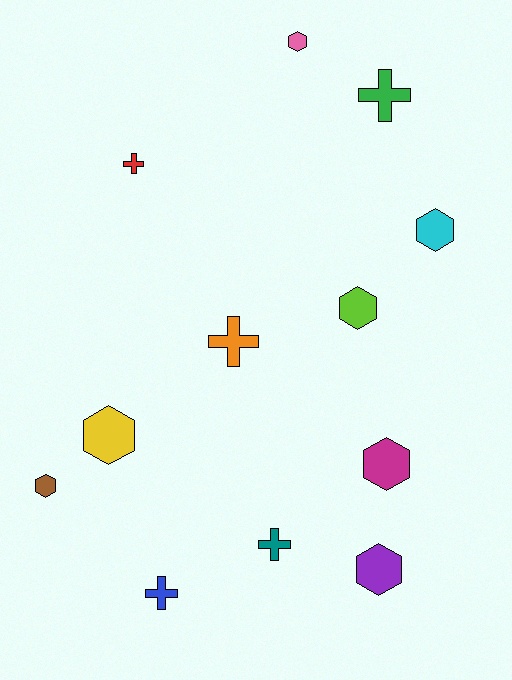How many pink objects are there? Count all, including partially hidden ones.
There is 1 pink object.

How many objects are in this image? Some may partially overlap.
There are 12 objects.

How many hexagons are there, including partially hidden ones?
There are 7 hexagons.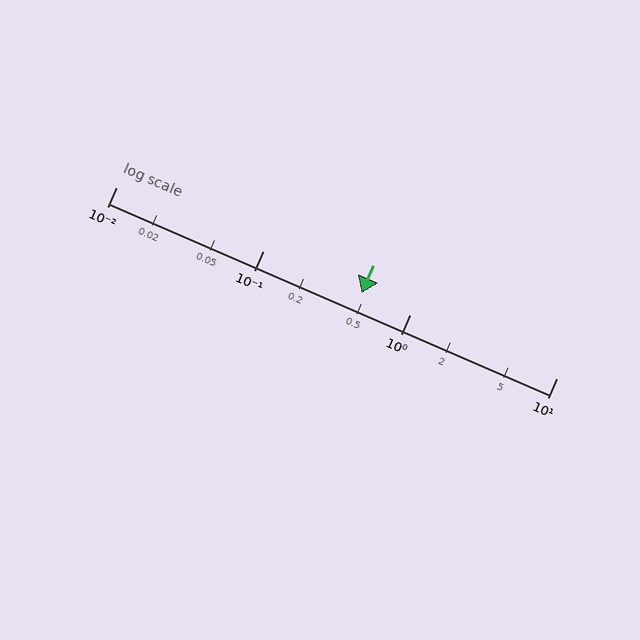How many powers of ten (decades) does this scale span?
The scale spans 3 decades, from 0.01 to 10.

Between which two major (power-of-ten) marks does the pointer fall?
The pointer is between 0.1 and 1.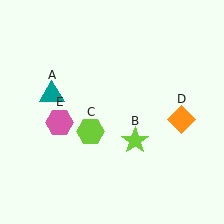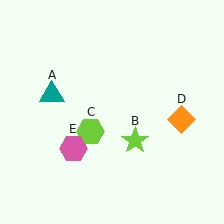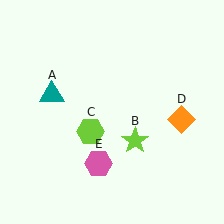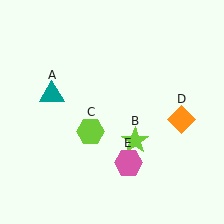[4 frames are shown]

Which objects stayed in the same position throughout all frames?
Teal triangle (object A) and lime star (object B) and lime hexagon (object C) and orange diamond (object D) remained stationary.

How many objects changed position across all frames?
1 object changed position: pink hexagon (object E).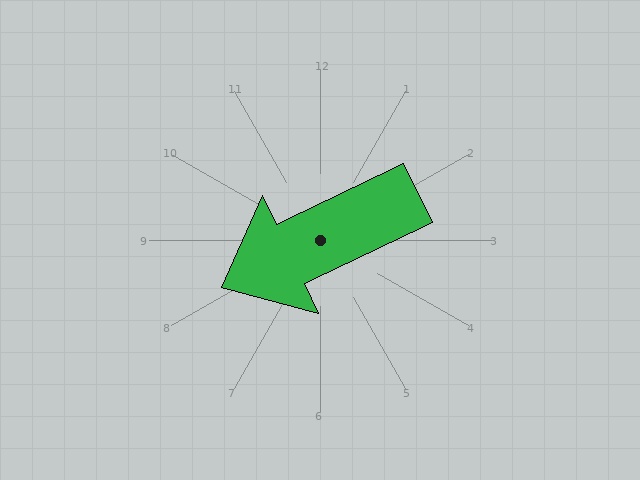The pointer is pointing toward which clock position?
Roughly 8 o'clock.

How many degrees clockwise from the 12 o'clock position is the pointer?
Approximately 244 degrees.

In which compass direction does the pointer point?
Southwest.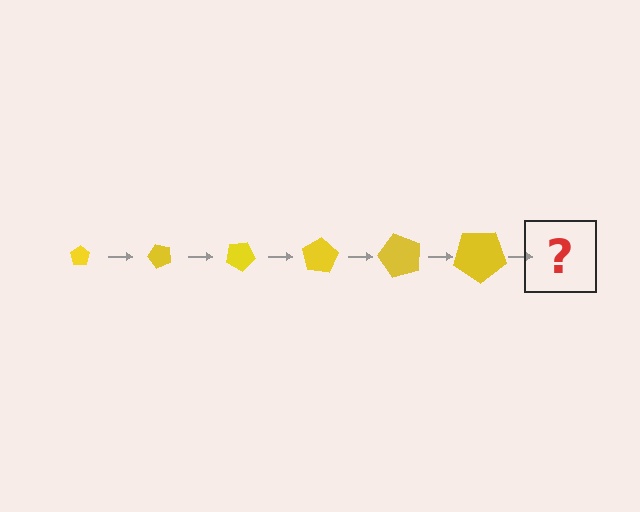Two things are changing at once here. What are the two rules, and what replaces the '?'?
The two rules are that the pentagon grows larger each step and it rotates 50 degrees each step. The '?' should be a pentagon, larger than the previous one and rotated 300 degrees from the start.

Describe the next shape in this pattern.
It should be a pentagon, larger than the previous one and rotated 300 degrees from the start.